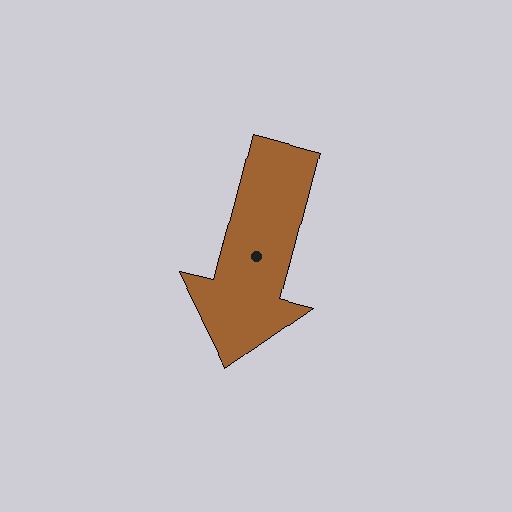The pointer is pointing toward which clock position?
Roughly 6 o'clock.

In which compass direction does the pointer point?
South.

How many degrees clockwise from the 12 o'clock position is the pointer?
Approximately 195 degrees.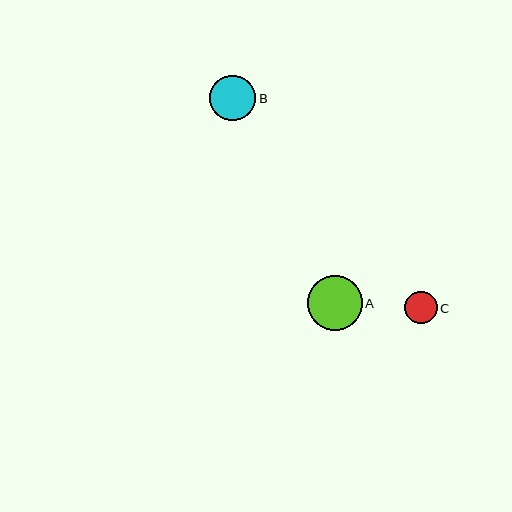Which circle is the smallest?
Circle C is the smallest with a size of approximately 32 pixels.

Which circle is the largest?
Circle A is the largest with a size of approximately 55 pixels.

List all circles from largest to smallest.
From largest to smallest: A, B, C.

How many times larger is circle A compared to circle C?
Circle A is approximately 1.7 times the size of circle C.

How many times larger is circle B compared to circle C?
Circle B is approximately 1.4 times the size of circle C.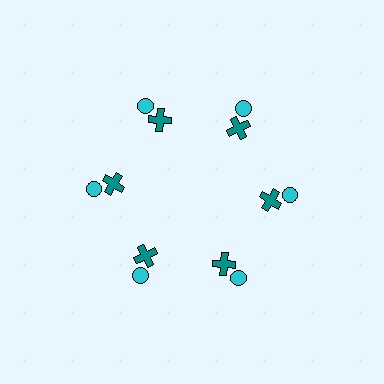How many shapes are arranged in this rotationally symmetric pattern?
There are 12 shapes, arranged in 6 groups of 2.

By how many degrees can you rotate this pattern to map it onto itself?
The pattern maps onto itself every 60 degrees of rotation.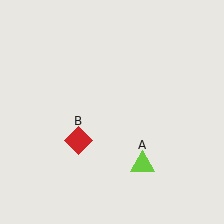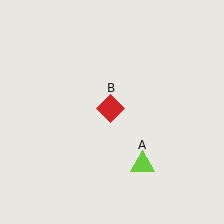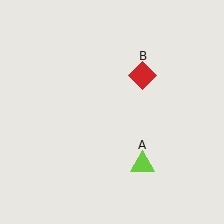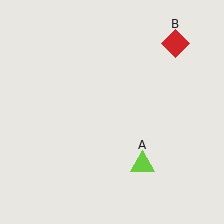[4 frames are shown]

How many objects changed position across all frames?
1 object changed position: red diamond (object B).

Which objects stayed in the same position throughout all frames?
Lime triangle (object A) remained stationary.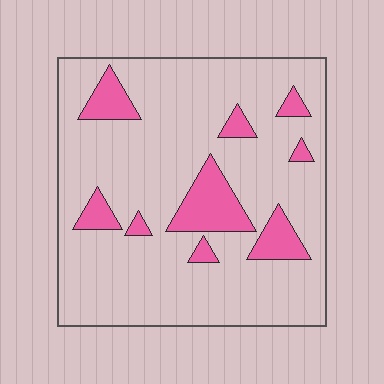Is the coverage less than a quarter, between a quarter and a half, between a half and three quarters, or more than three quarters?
Less than a quarter.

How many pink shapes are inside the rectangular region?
9.